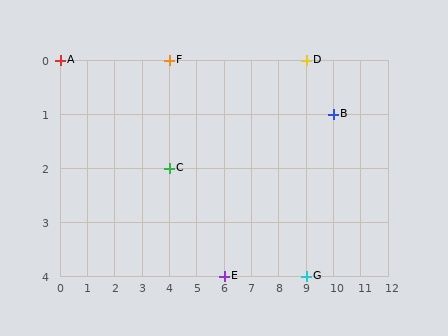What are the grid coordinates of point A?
Point A is at grid coordinates (0, 0).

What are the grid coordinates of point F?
Point F is at grid coordinates (4, 0).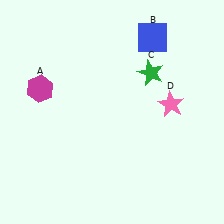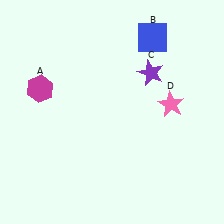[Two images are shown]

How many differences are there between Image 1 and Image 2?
There is 1 difference between the two images.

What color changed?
The star (C) changed from green in Image 1 to purple in Image 2.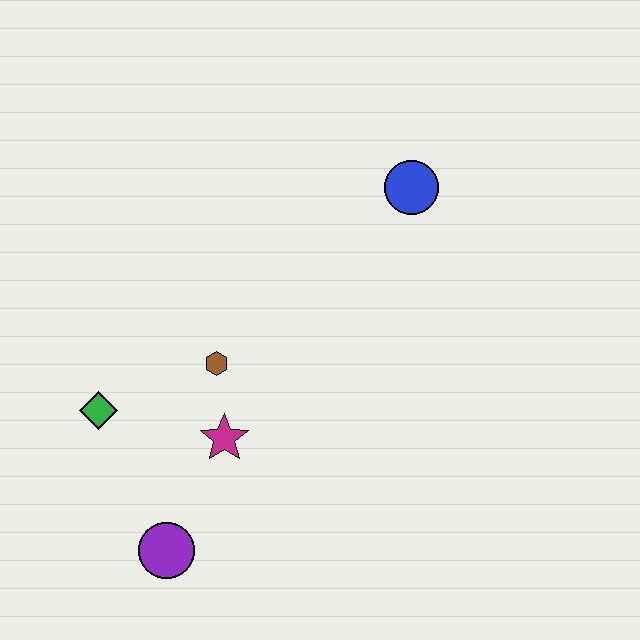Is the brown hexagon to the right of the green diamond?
Yes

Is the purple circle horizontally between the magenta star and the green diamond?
Yes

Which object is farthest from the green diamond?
The blue circle is farthest from the green diamond.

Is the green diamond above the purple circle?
Yes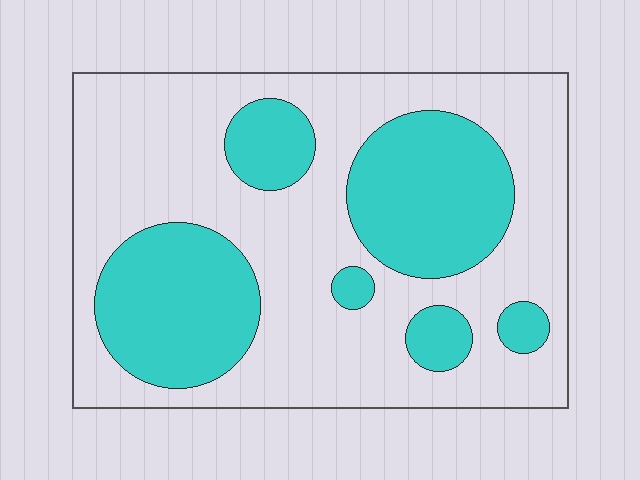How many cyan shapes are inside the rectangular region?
6.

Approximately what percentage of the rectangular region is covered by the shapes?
Approximately 35%.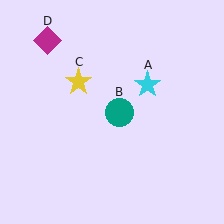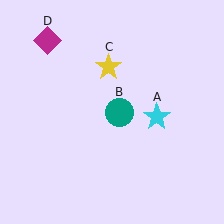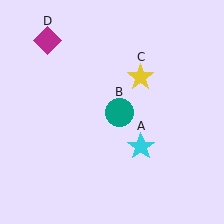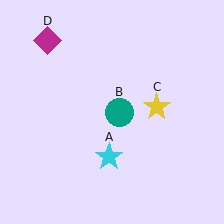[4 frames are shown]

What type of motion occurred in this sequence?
The cyan star (object A), yellow star (object C) rotated clockwise around the center of the scene.